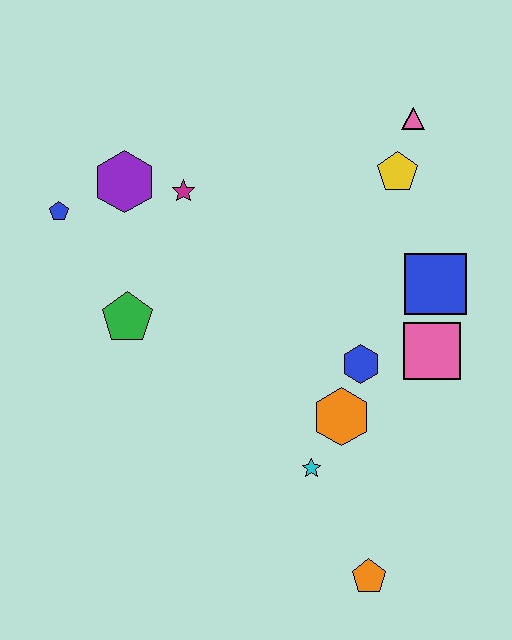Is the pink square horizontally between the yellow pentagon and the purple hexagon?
No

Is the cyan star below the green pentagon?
Yes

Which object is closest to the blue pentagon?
The purple hexagon is closest to the blue pentagon.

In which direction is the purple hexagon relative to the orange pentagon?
The purple hexagon is above the orange pentagon.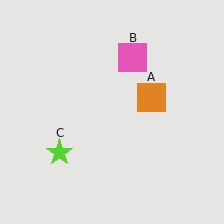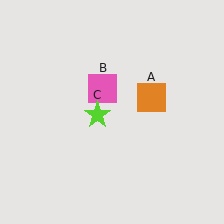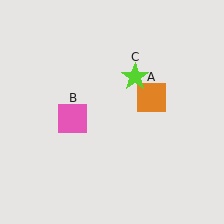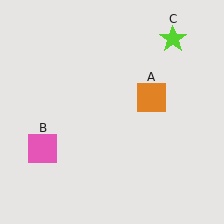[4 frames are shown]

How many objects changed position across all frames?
2 objects changed position: pink square (object B), lime star (object C).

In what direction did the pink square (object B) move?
The pink square (object B) moved down and to the left.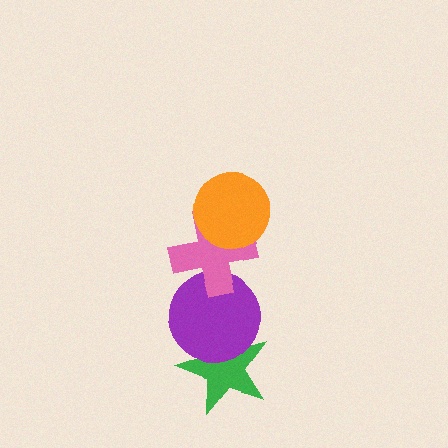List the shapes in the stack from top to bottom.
From top to bottom: the orange circle, the pink cross, the purple circle, the green star.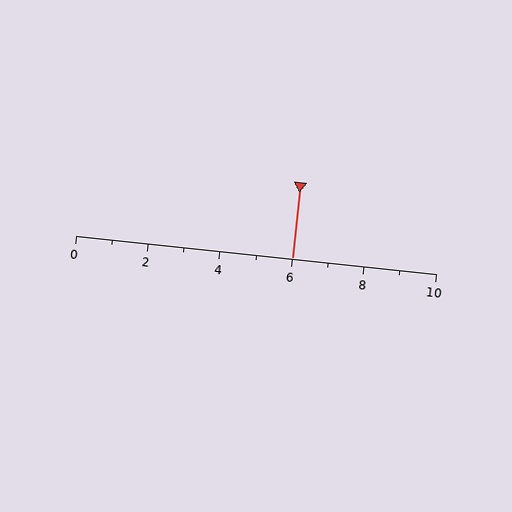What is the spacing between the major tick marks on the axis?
The major ticks are spaced 2 apart.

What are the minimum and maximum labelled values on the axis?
The axis runs from 0 to 10.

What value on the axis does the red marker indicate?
The marker indicates approximately 6.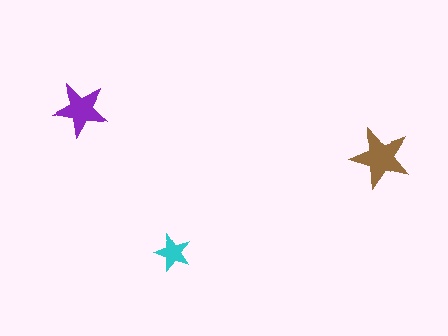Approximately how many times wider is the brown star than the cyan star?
About 1.5 times wider.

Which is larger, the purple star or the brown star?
The brown one.